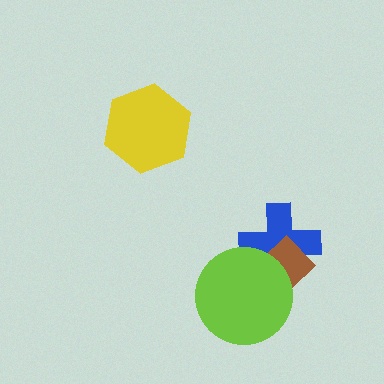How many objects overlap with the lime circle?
2 objects overlap with the lime circle.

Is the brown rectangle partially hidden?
Yes, it is partially covered by another shape.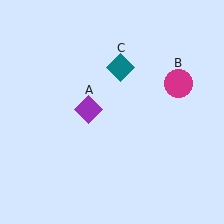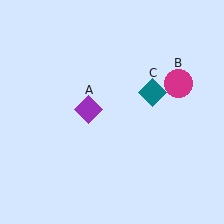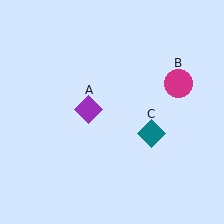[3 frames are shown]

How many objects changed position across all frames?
1 object changed position: teal diamond (object C).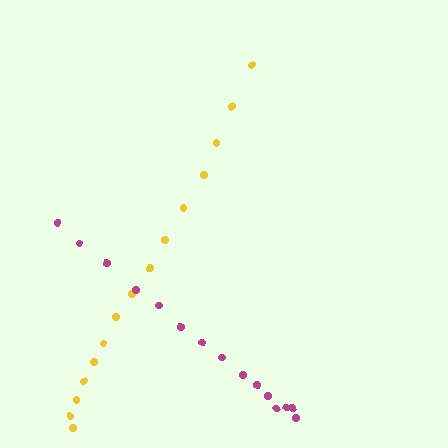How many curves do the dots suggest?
There are 2 distinct paths.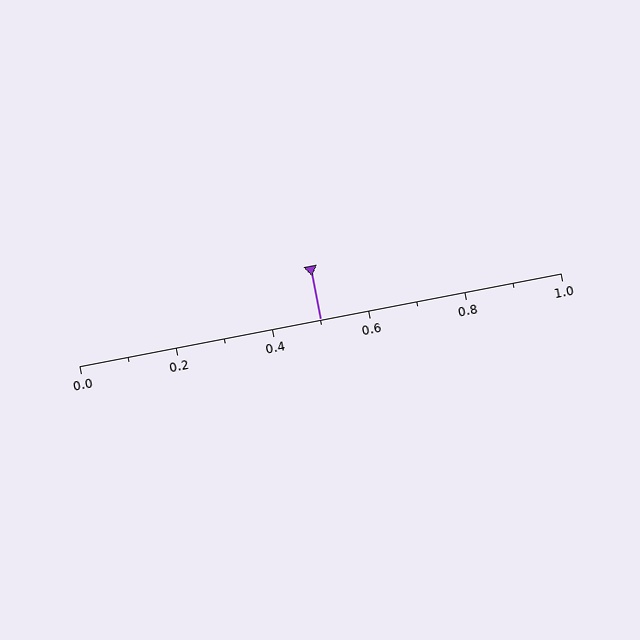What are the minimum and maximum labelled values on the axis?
The axis runs from 0.0 to 1.0.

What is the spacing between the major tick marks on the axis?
The major ticks are spaced 0.2 apart.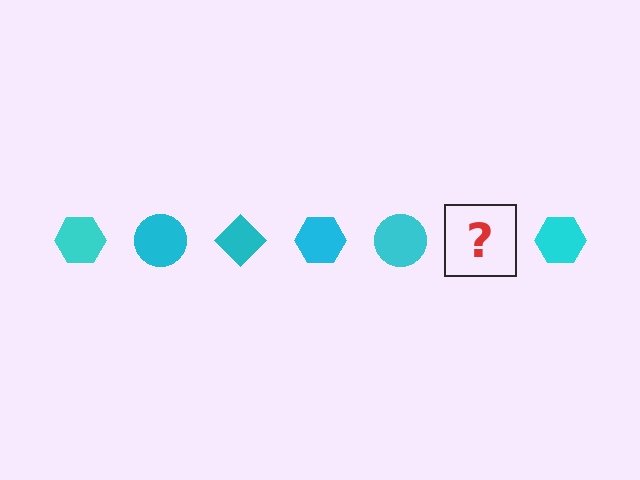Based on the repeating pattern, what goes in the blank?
The blank should be a cyan diamond.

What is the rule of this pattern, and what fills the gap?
The rule is that the pattern cycles through hexagon, circle, diamond shapes in cyan. The gap should be filled with a cyan diamond.